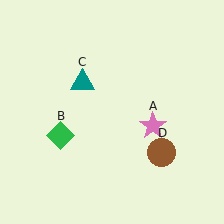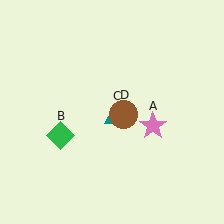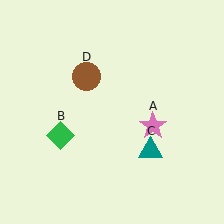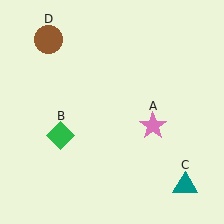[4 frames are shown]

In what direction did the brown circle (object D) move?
The brown circle (object D) moved up and to the left.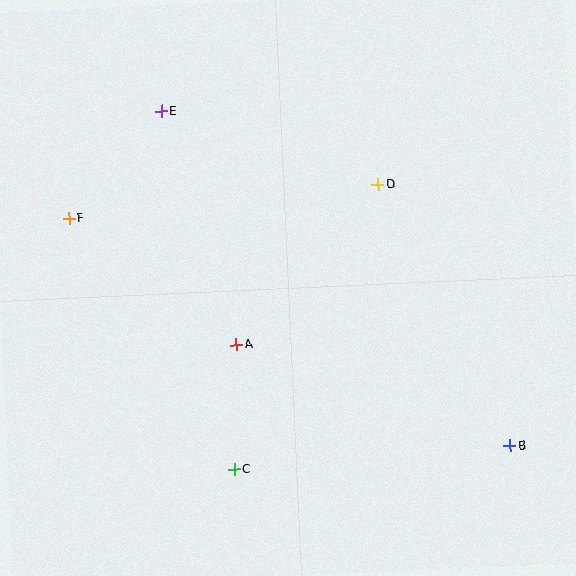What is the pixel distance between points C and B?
The distance between C and B is 277 pixels.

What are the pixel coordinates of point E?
Point E is at (161, 111).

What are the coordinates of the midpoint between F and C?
The midpoint between F and C is at (152, 344).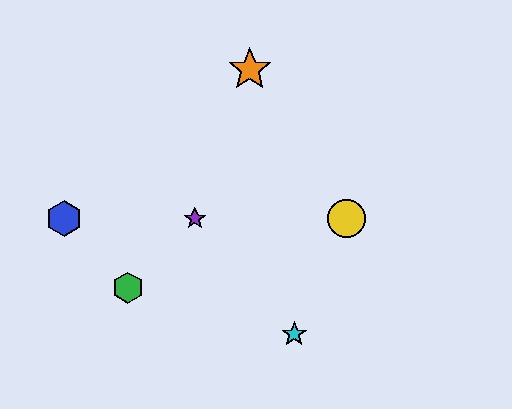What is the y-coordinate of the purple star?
The purple star is at y≈219.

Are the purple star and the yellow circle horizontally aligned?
Yes, both are at y≈219.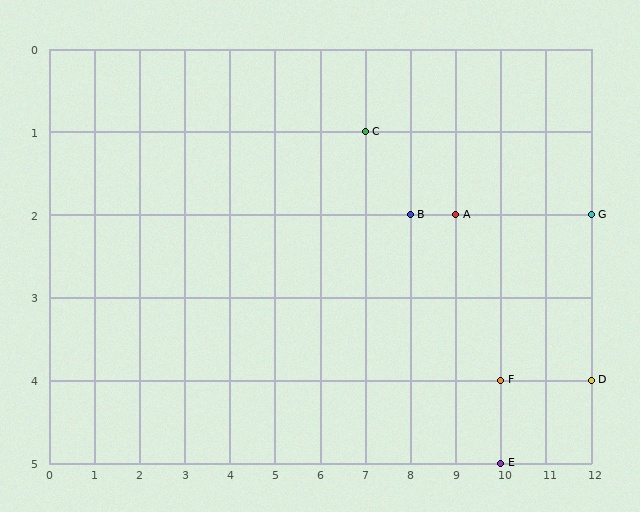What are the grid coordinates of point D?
Point D is at grid coordinates (12, 4).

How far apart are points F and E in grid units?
Points F and E are 1 row apart.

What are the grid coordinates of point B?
Point B is at grid coordinates (8, 2).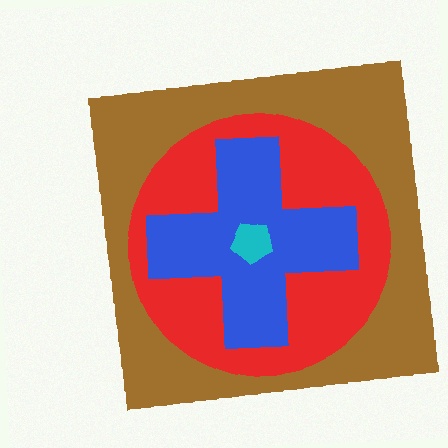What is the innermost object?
The cyan pentagon.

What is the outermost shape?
The brown square.